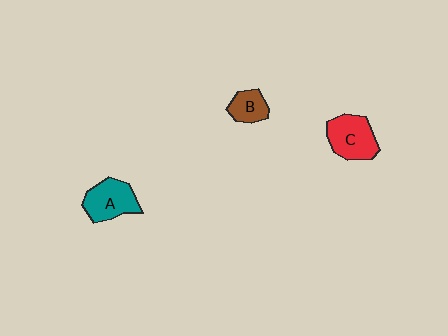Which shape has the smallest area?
Shape B (brown).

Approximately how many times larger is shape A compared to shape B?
Approximately 1.7 times.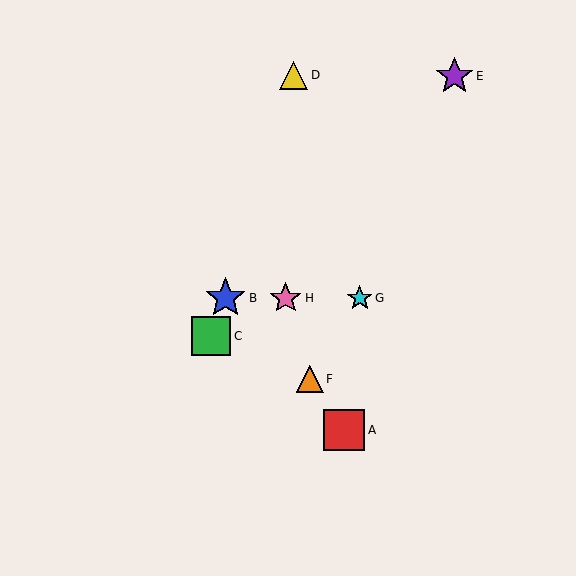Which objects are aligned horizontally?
Objects B, G, H are aligned horizontally.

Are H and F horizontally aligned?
No, H is at y≈298 and F is at y≈379.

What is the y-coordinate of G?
Object G is at y≈298.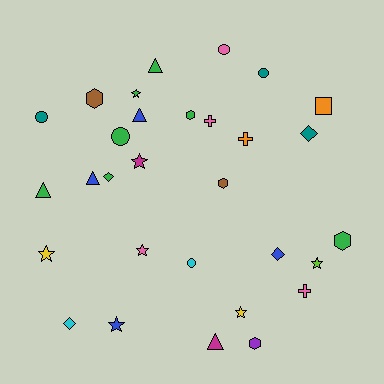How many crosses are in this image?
There are 3 crosses.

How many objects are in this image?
There are 30 objects.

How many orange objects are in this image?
There are 2 orange objects.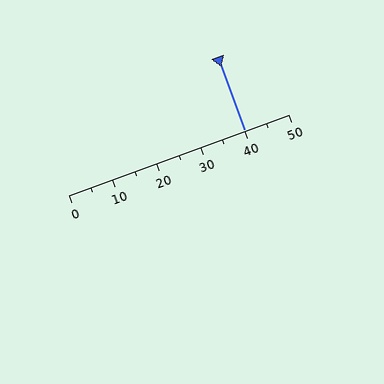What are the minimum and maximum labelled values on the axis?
The axis runs from 0 to 50.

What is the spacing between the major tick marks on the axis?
The major ticks are spaced 10 apart.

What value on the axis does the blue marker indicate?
The marker indicates approximately 40.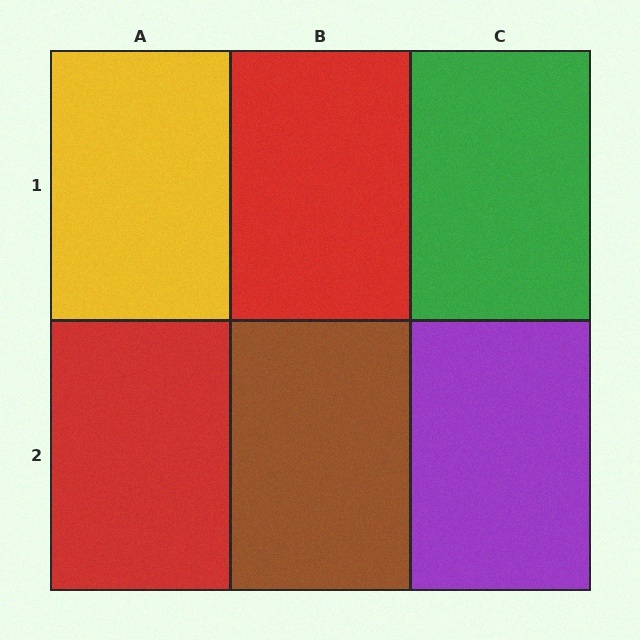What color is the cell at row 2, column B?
Brown.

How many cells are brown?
1 cell is brown.